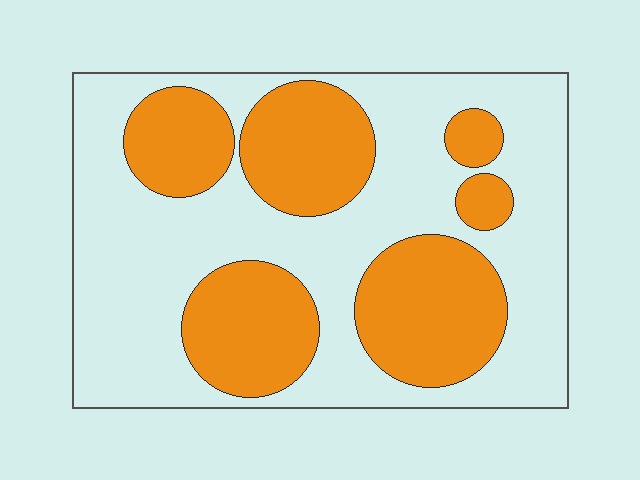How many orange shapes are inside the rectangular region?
6.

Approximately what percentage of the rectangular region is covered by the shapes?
Approximately 40%.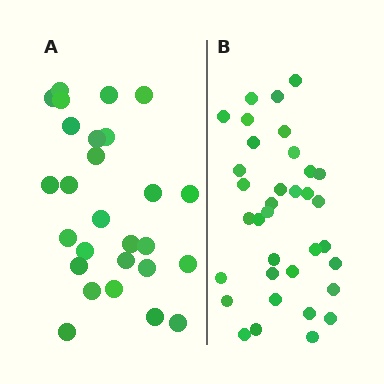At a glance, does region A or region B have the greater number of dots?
Region B (the right region) has more dots.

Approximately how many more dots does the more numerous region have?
Region B has roughly 8 or so more dots than region A.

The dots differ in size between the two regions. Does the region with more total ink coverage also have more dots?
No. Region A has more total ink coverage because its dots are larger, but region B actually contains more individual dots. Total area can be misleading — the number of items is what matters here.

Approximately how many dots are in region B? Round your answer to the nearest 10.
About 40 dots. (The exact count is 35, which rounds to 40.)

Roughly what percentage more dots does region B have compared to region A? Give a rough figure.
About 30% more.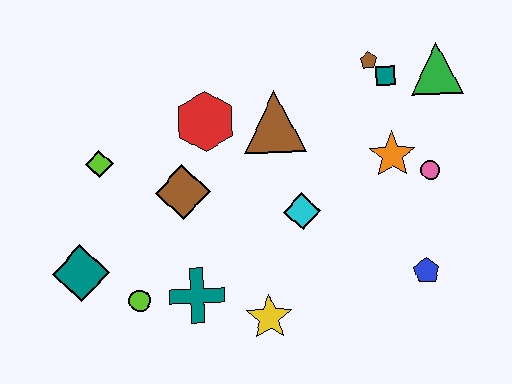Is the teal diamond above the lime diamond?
No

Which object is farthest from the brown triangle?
The teal diamond is farthest from the brown triangle.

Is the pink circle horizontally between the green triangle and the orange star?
Yes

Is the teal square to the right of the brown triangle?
Yes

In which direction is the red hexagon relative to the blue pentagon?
The red hexagon is to the left of the blue pentagon.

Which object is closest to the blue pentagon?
The pink circle is closest to the blue pentagon.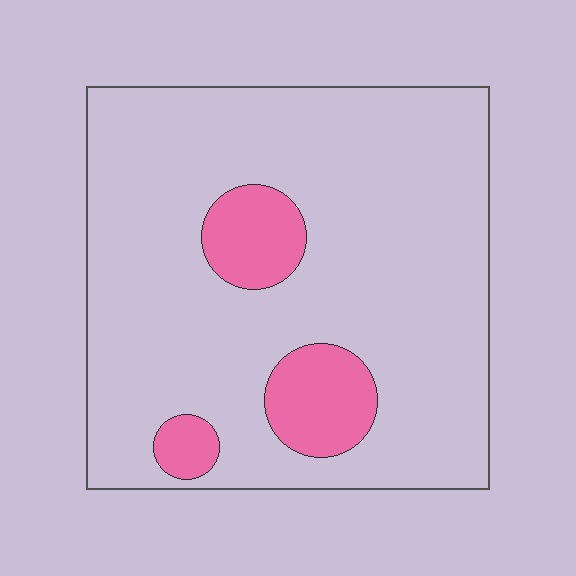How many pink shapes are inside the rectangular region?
3.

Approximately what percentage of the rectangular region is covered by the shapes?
Approximately 15%.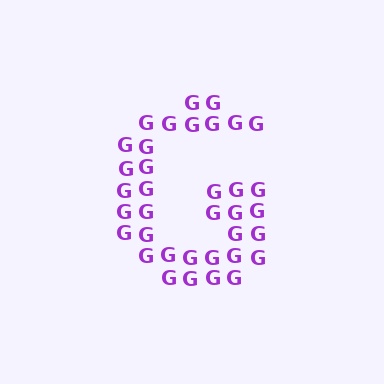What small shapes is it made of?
It is made of small letter G's.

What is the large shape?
The large shape is the letter G.